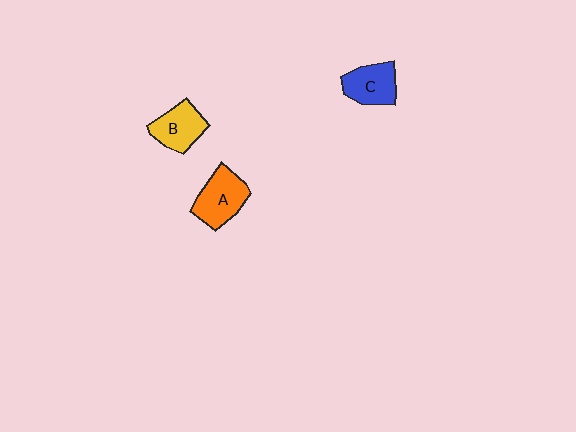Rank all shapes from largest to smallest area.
From largest to smallest: A (orange), B (yellow), C (blue).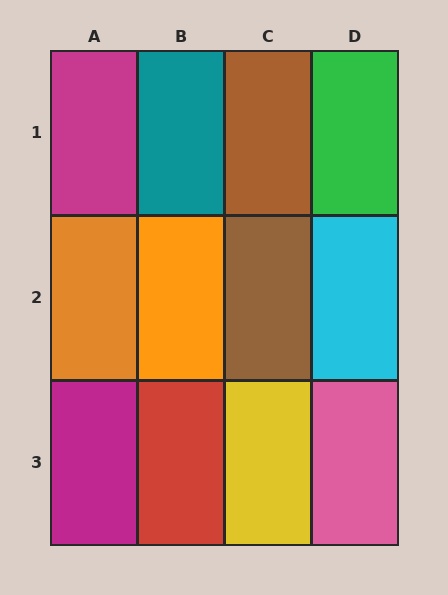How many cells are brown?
2 cells are brown.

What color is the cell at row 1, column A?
Magenta.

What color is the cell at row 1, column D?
Green.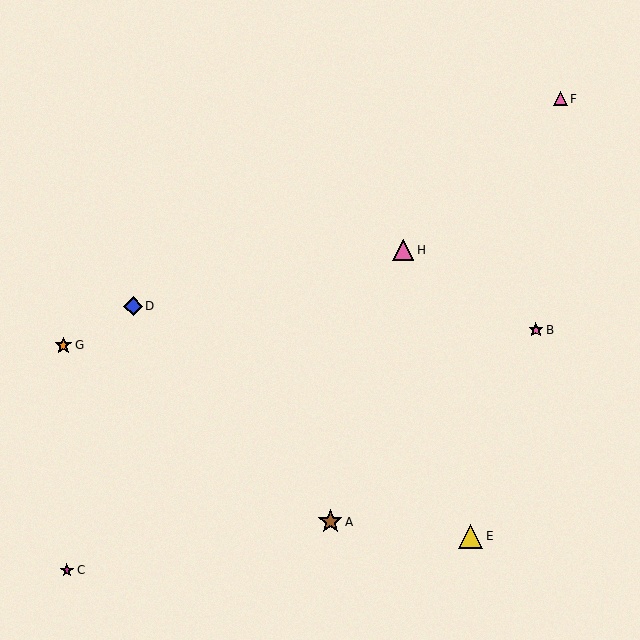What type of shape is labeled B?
Shape B is a pink star.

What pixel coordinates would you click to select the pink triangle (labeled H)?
Click at (403, 250) to select the pink triangle H.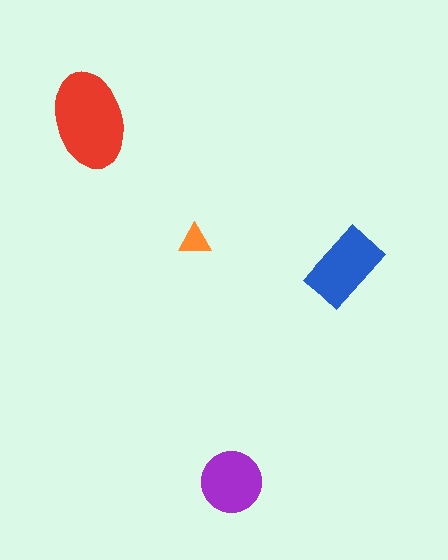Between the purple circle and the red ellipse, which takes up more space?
The red ellipse.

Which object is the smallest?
The orange triangle.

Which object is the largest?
The red ellipse.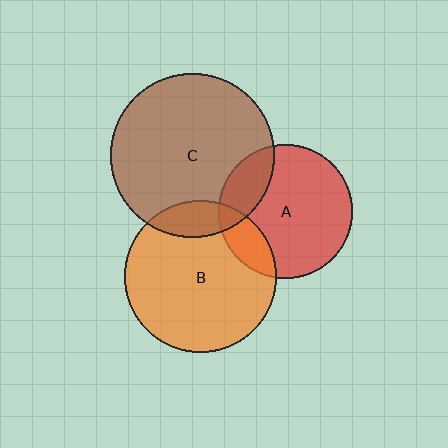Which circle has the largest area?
Circle C (brown).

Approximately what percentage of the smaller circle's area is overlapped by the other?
Approximately 20%.